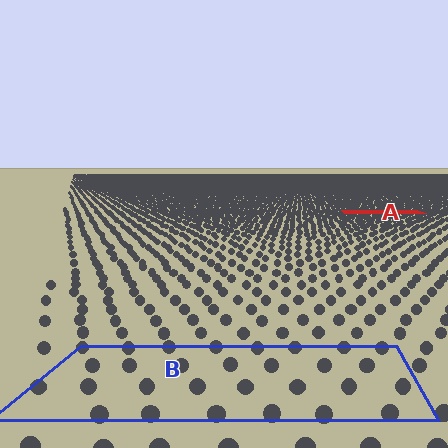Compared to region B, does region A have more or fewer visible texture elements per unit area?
Region A has more texture elements per unit area — they are packed more densely because it is farther away.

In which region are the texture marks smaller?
The texture marks are smaller in region A, because it is farther away.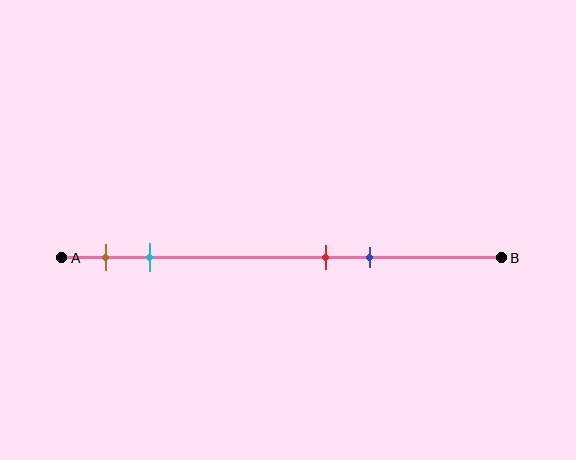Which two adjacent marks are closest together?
The red and blue marks are the closest adjacent pair.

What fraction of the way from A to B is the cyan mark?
The cyan mark is approximately 20% (0.2) of the way from A to B.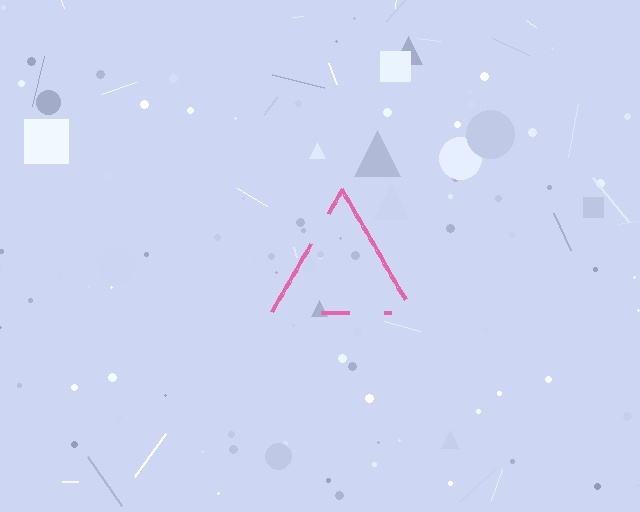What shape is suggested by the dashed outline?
The dashed outline suggests a triangle.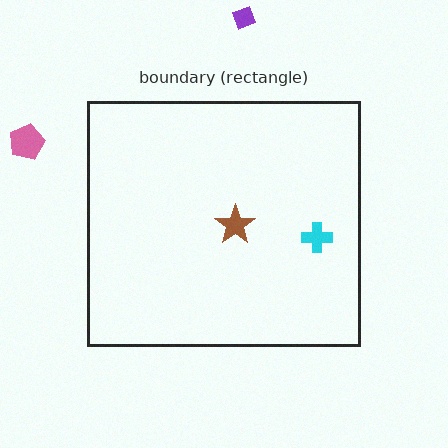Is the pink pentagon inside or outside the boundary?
Outside.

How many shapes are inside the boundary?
2 inside, 2 outside.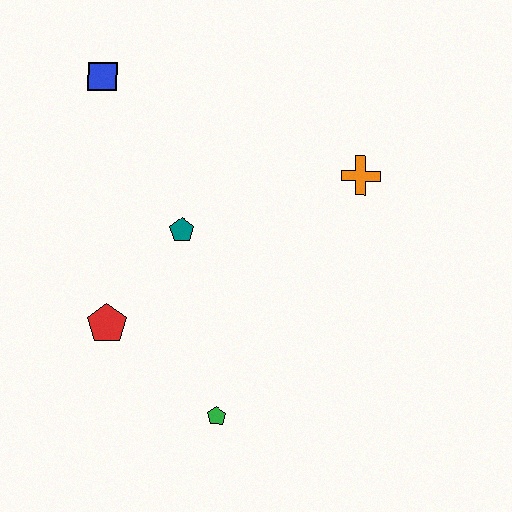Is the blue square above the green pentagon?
Yes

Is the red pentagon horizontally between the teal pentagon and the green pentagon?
No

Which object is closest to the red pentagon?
The teal pentagon is closest to the red pentagon.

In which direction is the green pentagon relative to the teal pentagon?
The green pentagon is below the teal pentagon.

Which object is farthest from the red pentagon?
The orange cross is farthest from the red pentagon.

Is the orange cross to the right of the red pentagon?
Yes